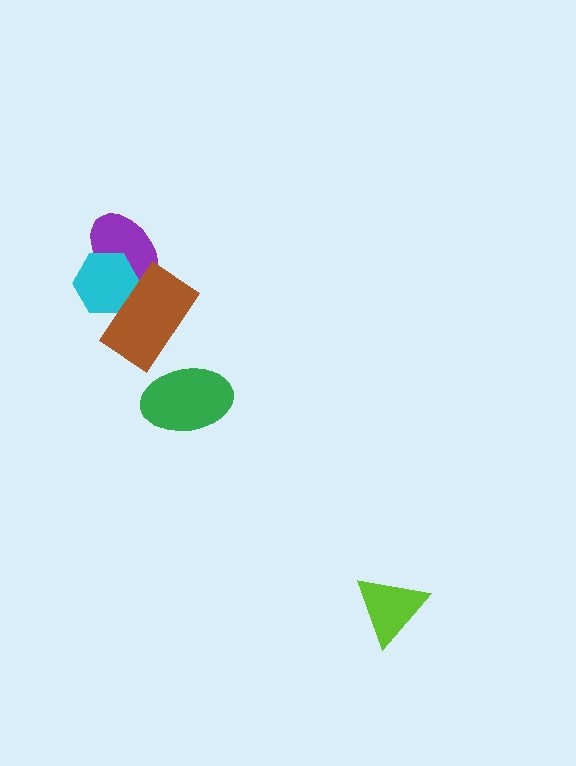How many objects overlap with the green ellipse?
0 objects overlap with the green ellipse.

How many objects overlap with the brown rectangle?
2 objects overlap with the brown rectangle.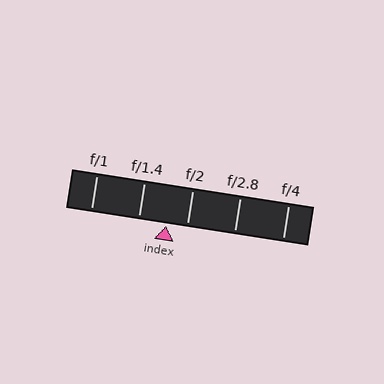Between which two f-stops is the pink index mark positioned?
The index mark is between f/1.4 and f/2.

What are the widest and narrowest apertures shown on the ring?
The widest aperture shown is f/1 and the narrowest is f/4.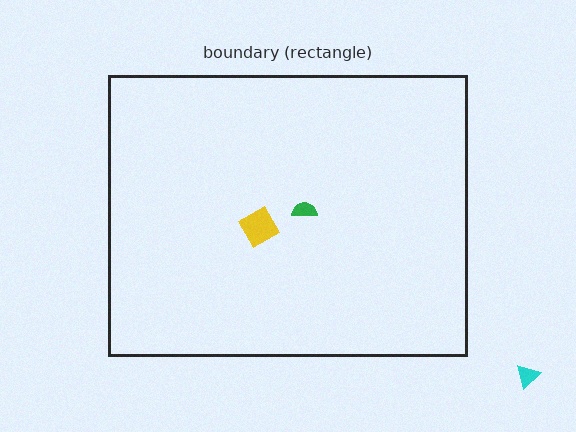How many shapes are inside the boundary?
2 inside, 1 outside.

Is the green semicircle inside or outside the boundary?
Inside.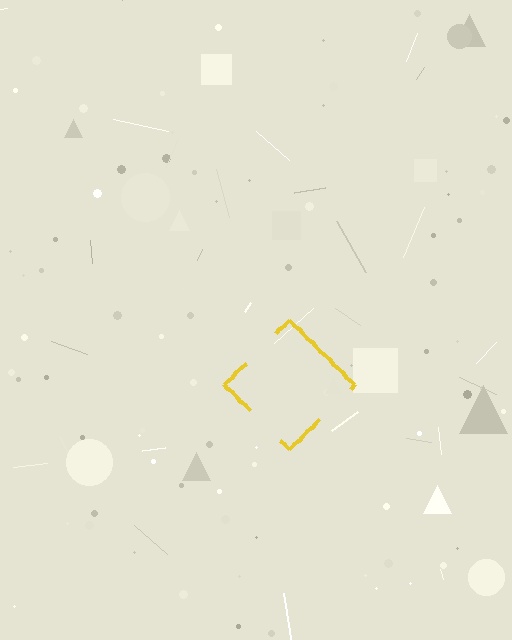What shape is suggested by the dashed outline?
The dashed outline suggests a diamond.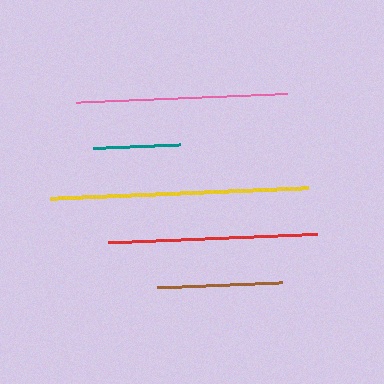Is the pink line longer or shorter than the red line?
The pink line is longer than the red line.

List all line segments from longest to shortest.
From longest to shortest: yellow, pink, red, brown, teal.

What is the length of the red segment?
The red segment is approximately 208 pixels long.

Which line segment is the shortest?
The teal line is the shortest at approximately 87 pixels.